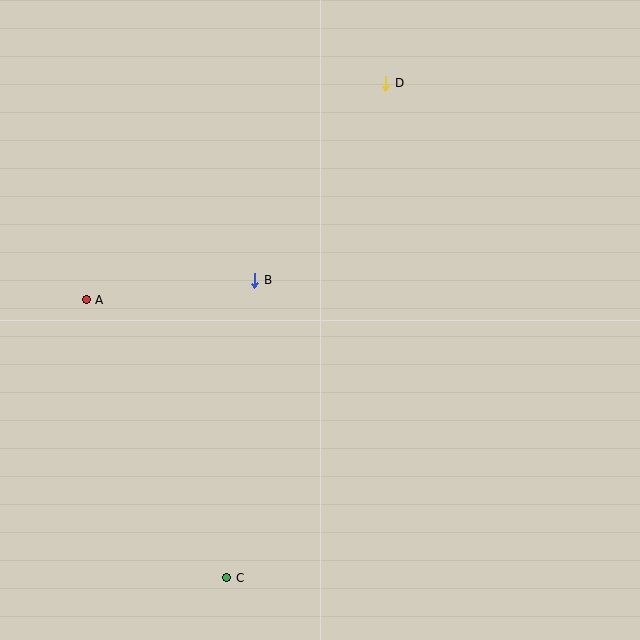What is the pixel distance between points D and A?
The distance between D and A is 370 pixels.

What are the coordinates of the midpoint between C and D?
The midpoint between C and D is at (306, 330).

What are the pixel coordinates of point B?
Point B is at (255, 280).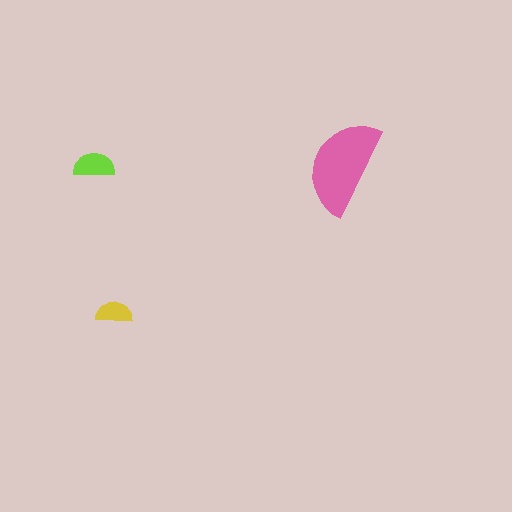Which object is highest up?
The lime semicircle is topmost.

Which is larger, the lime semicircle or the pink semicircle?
The pink one.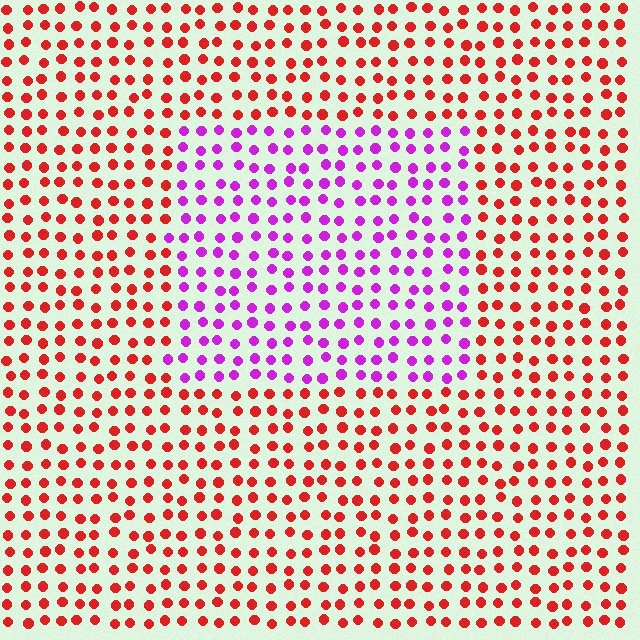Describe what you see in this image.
The image is filled with small red elements in a uniform arrangement. A rectangle-shaped region is visible where the elements are tinted to a slightly different hue, forming a subtle color boundary.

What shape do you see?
I see a rectangle.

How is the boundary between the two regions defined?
The boundary is defined purely by a slight shift in hue (about 64 degrees). Spacing, size, and orientation are identical on both sides.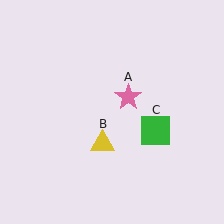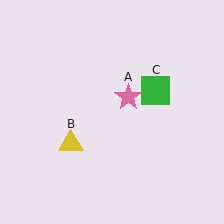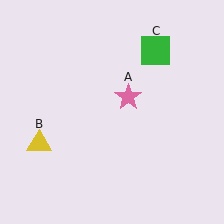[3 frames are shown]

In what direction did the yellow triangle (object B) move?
The yellow triangle (object B) moved left.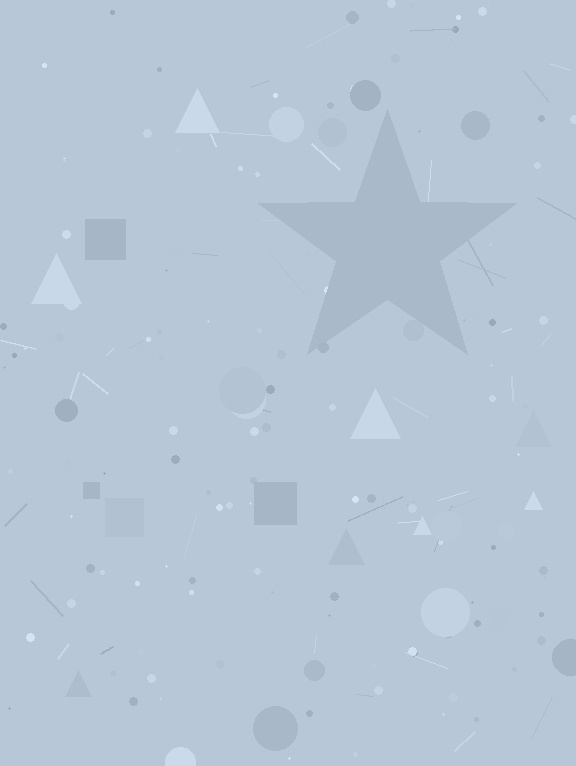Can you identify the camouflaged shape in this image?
The camouflaged shape is a star.